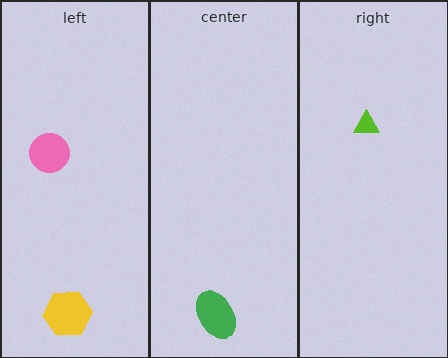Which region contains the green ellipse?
The center region.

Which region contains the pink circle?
The left region.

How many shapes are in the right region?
1.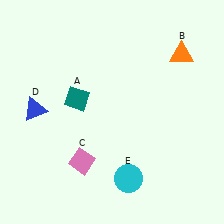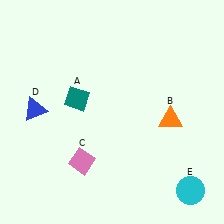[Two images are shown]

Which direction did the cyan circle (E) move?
The cyan circle (E) moved right.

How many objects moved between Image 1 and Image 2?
2 objects moved between the two images.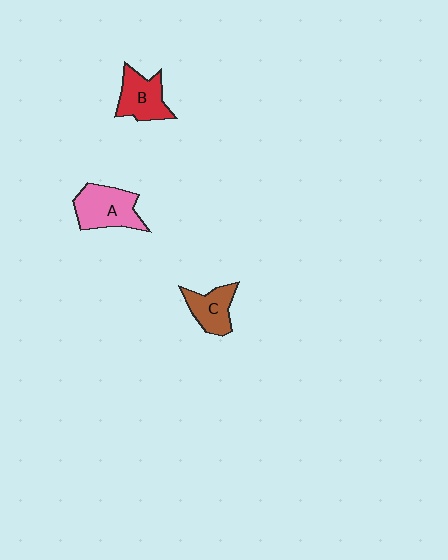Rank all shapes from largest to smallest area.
From largest to smallest: A (pink), B (red), C (brown).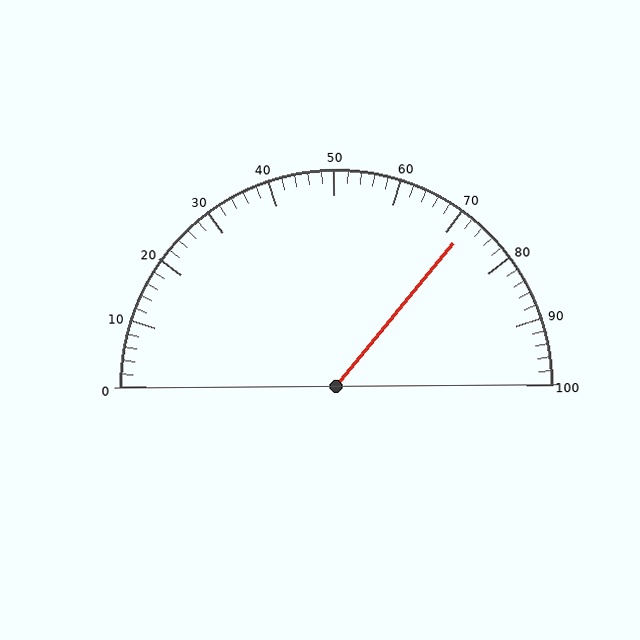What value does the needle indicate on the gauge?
The needle indicates approximately 72.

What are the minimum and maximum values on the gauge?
The gauge ranges from 0 to 100.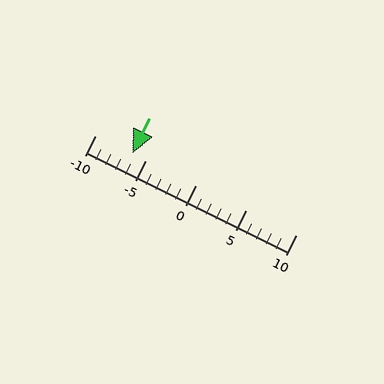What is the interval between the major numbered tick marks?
The major tick marks are spaced 5 units apart.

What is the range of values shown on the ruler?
The ruler shows values from -10 to 10.